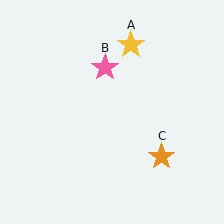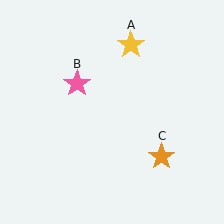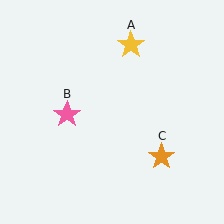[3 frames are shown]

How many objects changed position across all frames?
1 object changed position: pink star (object B).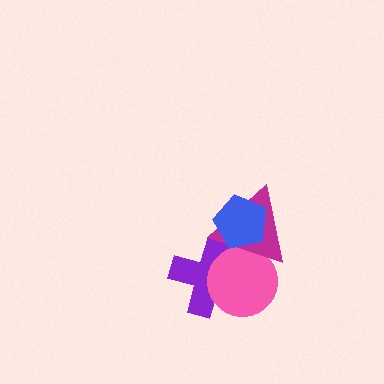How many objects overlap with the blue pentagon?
1 object overlaps with the blue pentagon.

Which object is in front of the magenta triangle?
The blue pentagon is in front of the magenta triangle.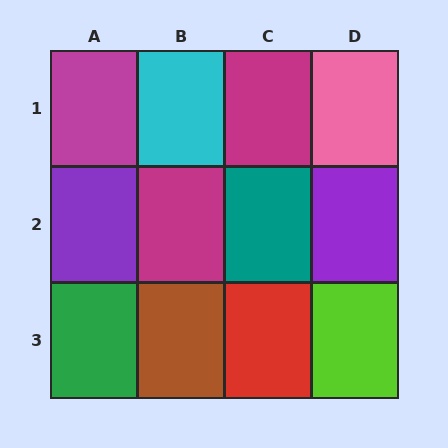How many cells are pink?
1 cell is pink.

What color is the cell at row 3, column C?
Red.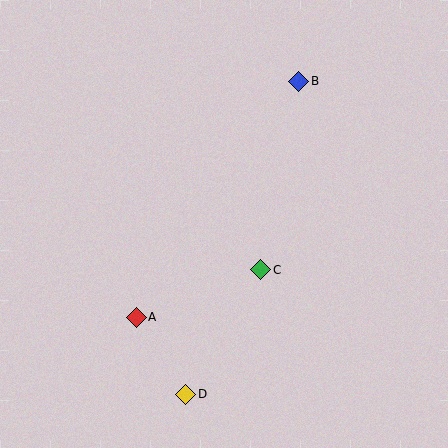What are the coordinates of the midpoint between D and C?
The midpoint between D and C is at (223, 332).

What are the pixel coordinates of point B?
Point B is at (299, 81).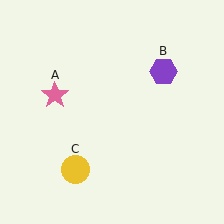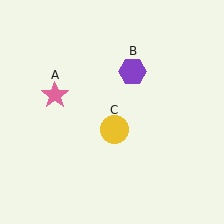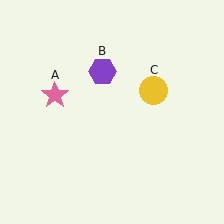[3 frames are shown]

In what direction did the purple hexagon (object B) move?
The purple hexagon (object B) moved left.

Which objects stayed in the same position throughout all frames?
Pink star (object A) remained stationary.